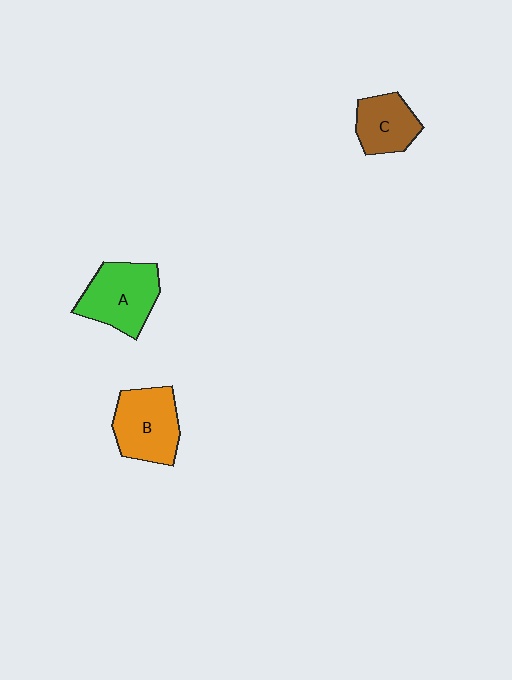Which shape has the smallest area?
Shape C (brown).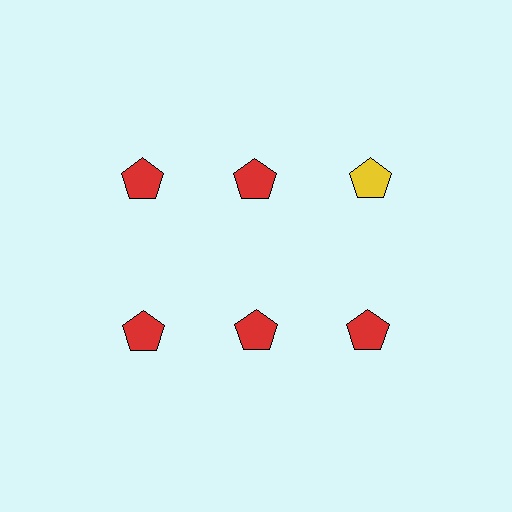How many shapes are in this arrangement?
There are 6 shapes arranged in a grid pattern.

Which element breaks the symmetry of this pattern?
The yellow pentagon in the top row, center column breaks the symmetry. All other shapes are red pentagons.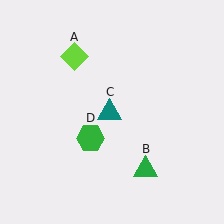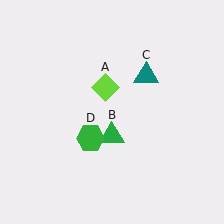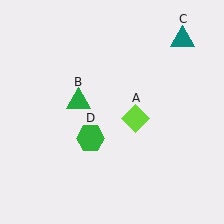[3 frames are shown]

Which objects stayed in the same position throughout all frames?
Green hexagon (object D) remained stationary.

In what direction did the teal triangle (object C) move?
The teal triangle (object C) moved up and to the right.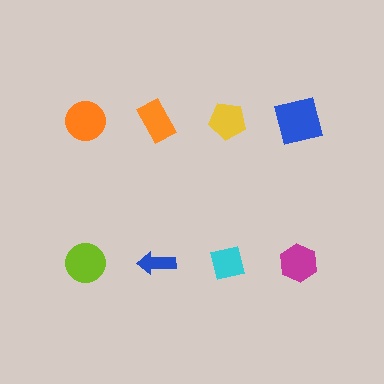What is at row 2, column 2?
A blue arrow.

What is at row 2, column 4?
A magenta hexagon.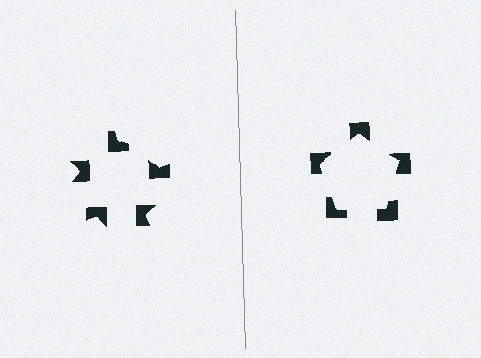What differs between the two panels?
The notched squares are positioned identically on both sides; only the wedge orientations differ. On the right they align to a pentagon; on the left they are misaligned.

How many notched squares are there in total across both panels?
10 — 5 on each side.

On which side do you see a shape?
An illusory pentagon appears on the right side. On the left side the wedge cuts are rotated, so no coherent shape forms.